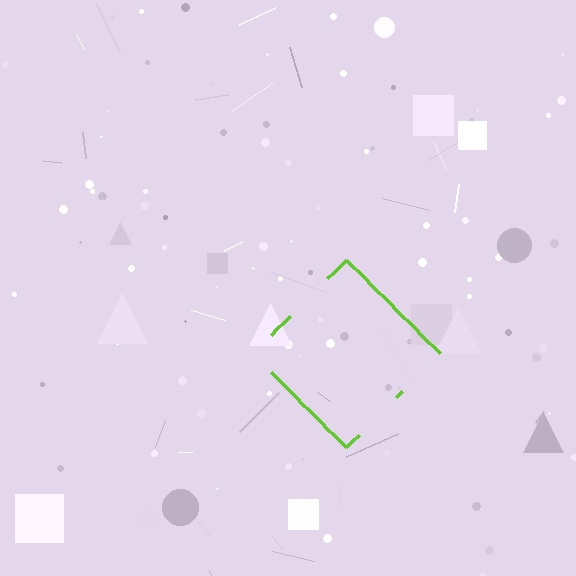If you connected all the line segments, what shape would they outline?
They would outline a diamond.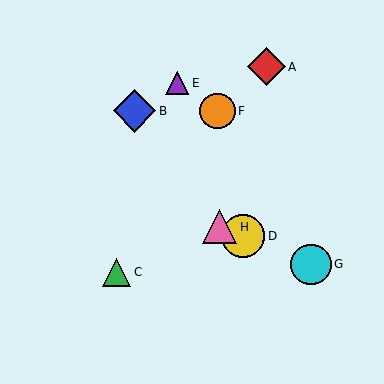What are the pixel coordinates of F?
Object F is at (217, 111).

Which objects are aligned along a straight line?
Objects D, G, H are aligned along a straight line.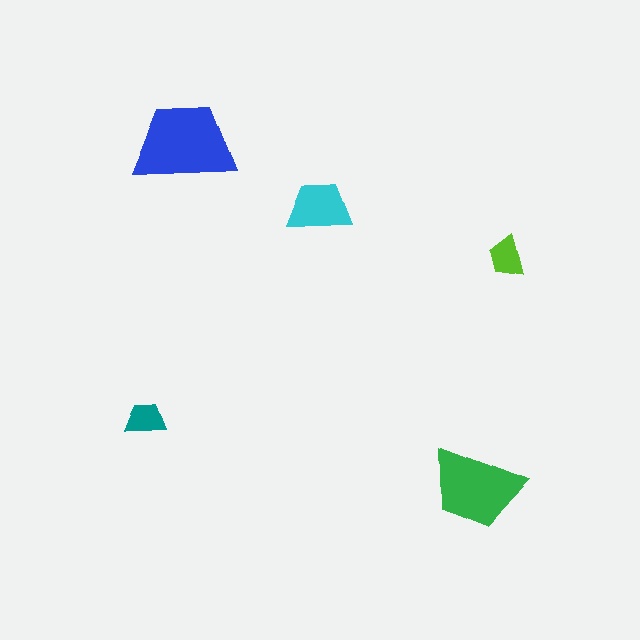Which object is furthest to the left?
The teal trapezoid is leftmost.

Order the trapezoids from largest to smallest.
the blue one, the green one, the cyan one, the lime one, the teal one.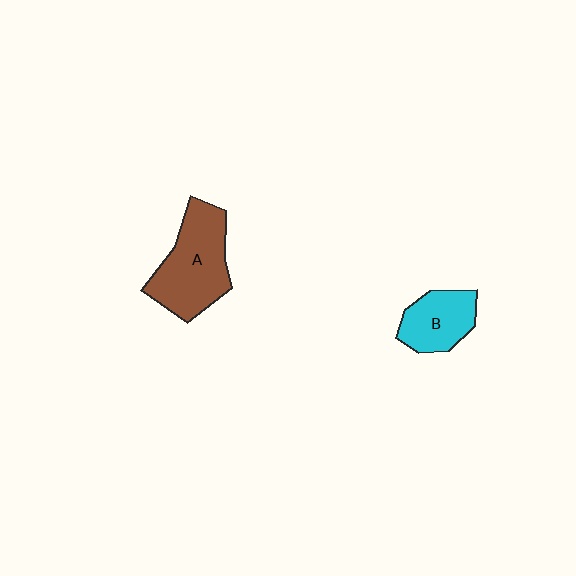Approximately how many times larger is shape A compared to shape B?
Approximately 1.6 times.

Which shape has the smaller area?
Shape B (cyan).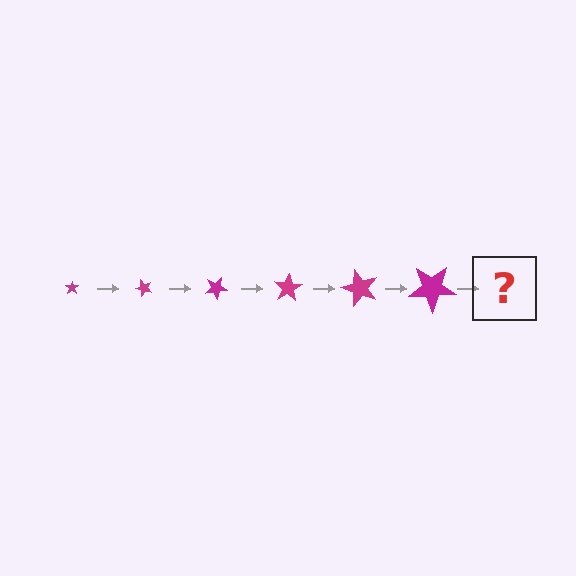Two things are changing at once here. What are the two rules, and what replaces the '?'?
The two rules are that the star grows larger each step and it rotates 50 degrees each step. The '?' should be a star, larger than the previous one and rotated 300 degrees from the start.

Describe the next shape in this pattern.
It should be a star, larger than the previous one and rotated 300 degrees from the start.